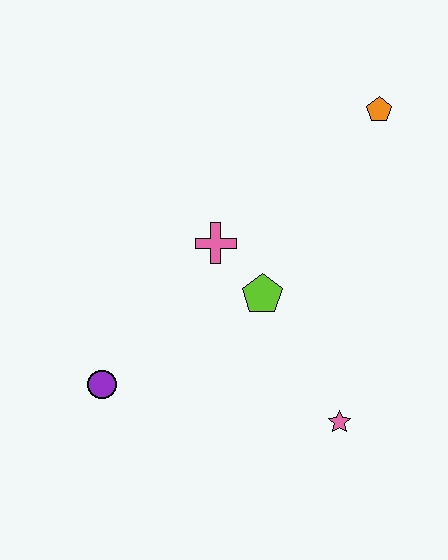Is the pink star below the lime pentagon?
Yes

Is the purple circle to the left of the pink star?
Yes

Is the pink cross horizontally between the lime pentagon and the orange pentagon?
No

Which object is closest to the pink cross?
The lime pentagon is closest to the pink cross.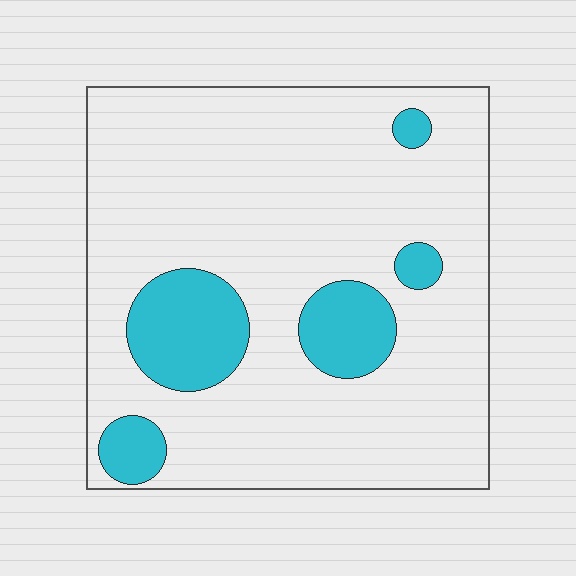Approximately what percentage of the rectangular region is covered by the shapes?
Approximately 15%.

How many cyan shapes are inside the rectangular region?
5.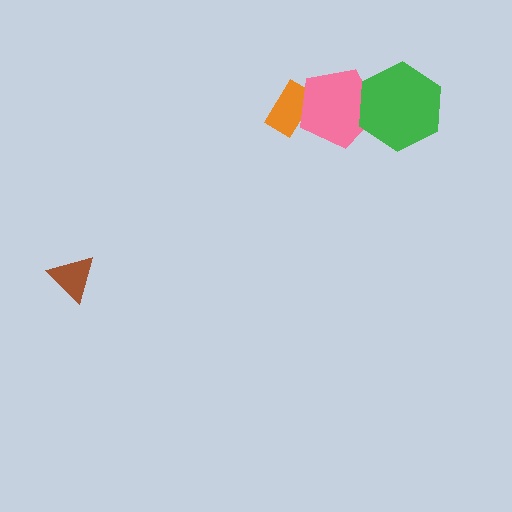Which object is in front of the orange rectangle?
The pink pentagon is in front of the orange rectangle.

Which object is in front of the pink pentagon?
The green hexagon is in front of the pink pentagon.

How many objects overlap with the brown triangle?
0 objects overlap with the brown triangle.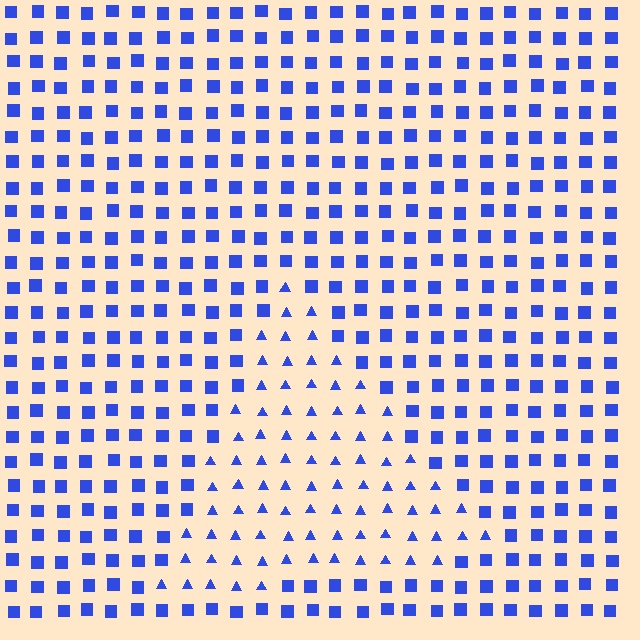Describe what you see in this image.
The image is filled with small blue elements arranged in a uniform grid. A triangle-shaped region contains triangles, while the surrounding area contains squares. The boundary is defined purely by the change in element shape.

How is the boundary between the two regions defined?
The boundary is defined by a change in element shape: triangles inside vs. squares outside. All elements share the same color and spacing.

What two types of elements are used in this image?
The image uses triangles inside the triangle region and squares outside it.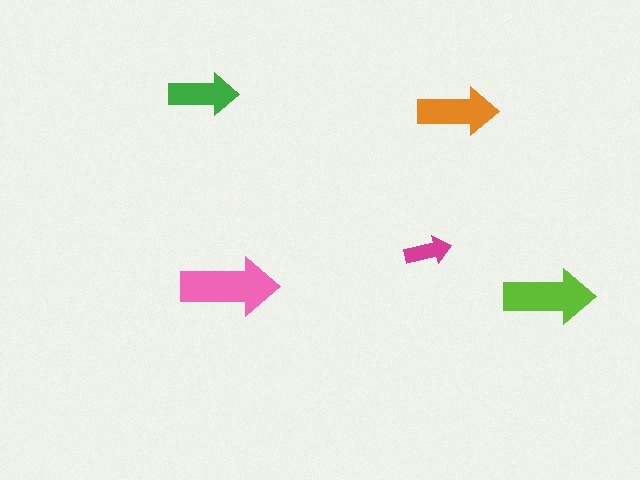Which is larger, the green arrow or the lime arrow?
The lime one.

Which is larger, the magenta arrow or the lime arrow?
The lime one.